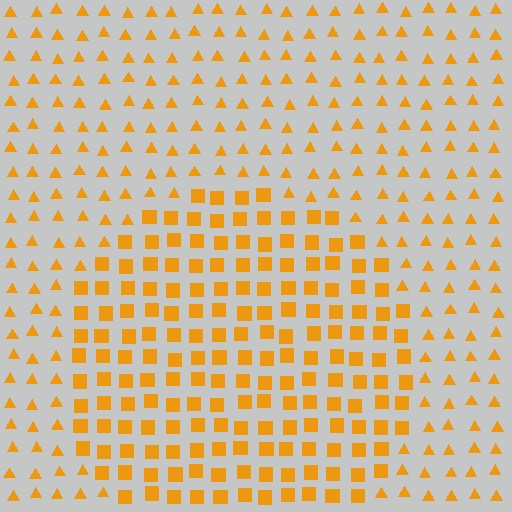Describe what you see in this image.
The image is filled with small orange elements arranged in a uniform grid. A circle-shaped region contains squares, while the surrounding area contains triangles. The boundary is defined purely by the change in element shape.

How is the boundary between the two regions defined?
The boundary is defined by a change in element shape: squares inside vs. triangles outside. All elements share the same color and spacing.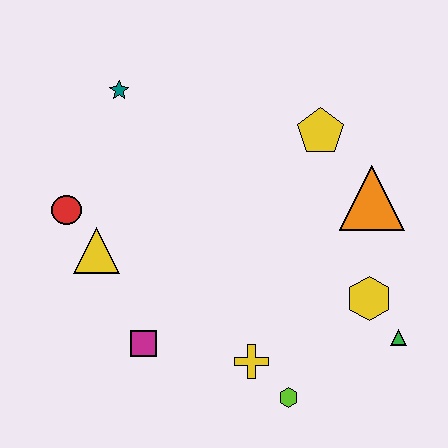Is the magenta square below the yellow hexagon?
Yes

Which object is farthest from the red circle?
The green triangle is farthest from the red circle.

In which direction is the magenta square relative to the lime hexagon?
The magenta square is to the left of the lime hexagon.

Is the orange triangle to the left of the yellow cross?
No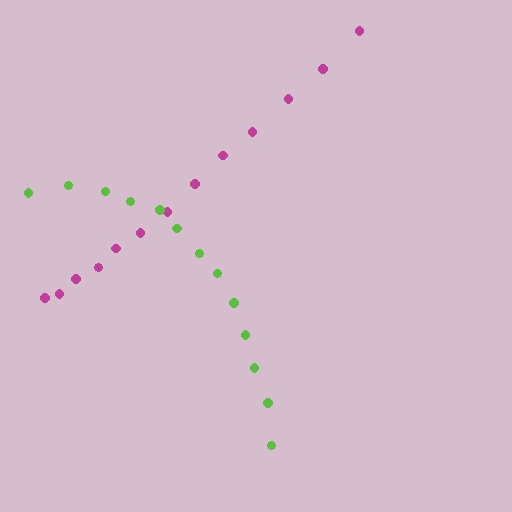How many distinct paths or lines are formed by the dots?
There are 2 distinct paths.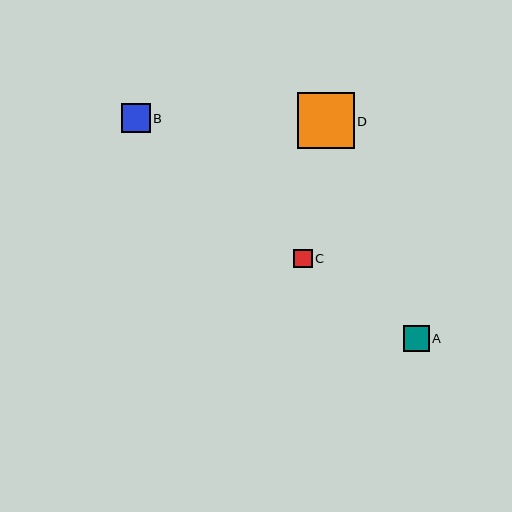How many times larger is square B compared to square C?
Square B is approximately 1.5 times the size of square C.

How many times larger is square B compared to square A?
Square B is approximately 1.1 times the size of square A.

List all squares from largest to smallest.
From largest to smallest: D, B, A, C.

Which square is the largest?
Square D is the largest with a size of approximately 56 pixels.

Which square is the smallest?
Square C is the smallest with a size of approximately 19 pixels.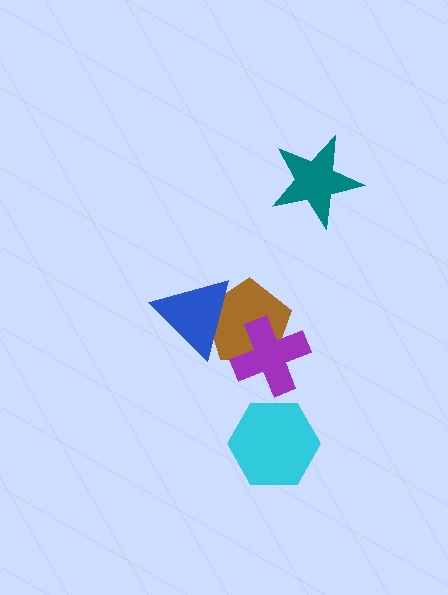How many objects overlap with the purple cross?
1 object overlaps with the purple cross.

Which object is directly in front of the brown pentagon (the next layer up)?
The purple cross is directly in front of the brown pentagon.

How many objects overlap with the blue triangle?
1 object overlaps with the blue triangle.